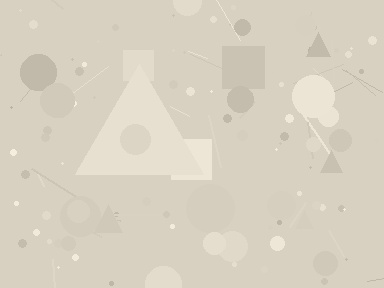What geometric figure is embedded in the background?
A triangle is embedded in the background.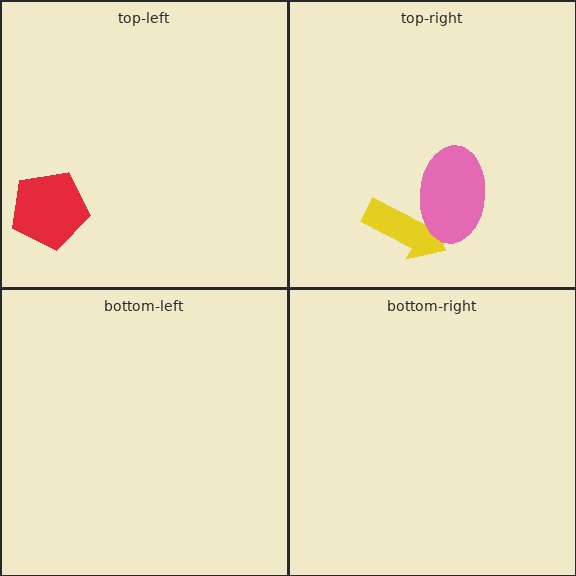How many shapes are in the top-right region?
2.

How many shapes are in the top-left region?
1.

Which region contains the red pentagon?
The top-left region.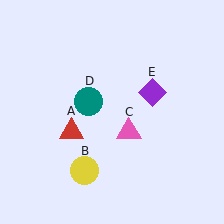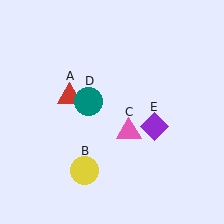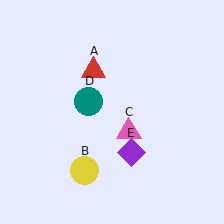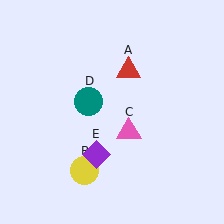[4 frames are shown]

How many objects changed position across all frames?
2 objects changed position: red triangle (object A), purple diamond (object E).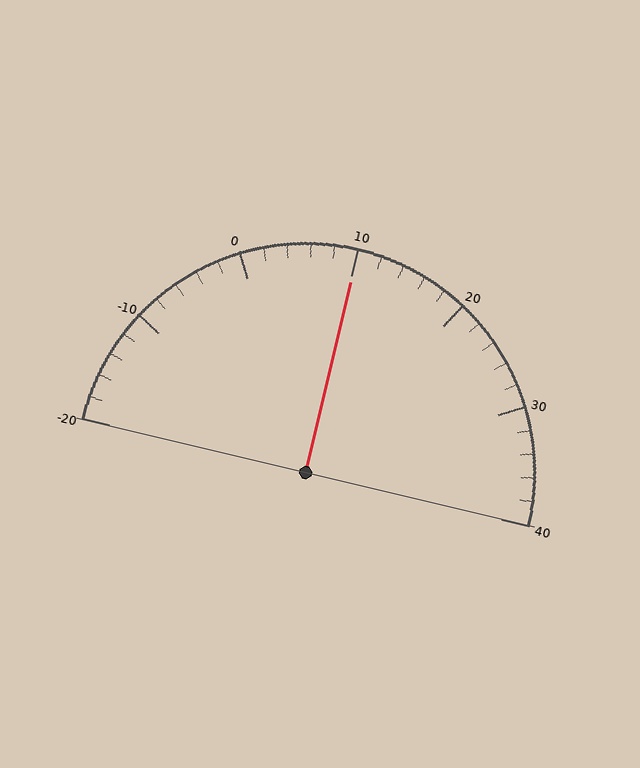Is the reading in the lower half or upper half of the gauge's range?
The reading is in the upper half of the range (-20 to 40).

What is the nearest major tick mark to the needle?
The nearest major tick mark is 10.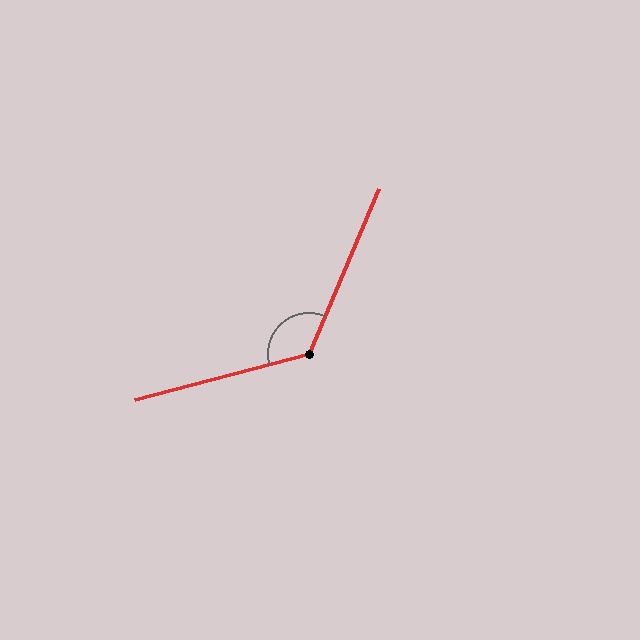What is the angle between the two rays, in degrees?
Approximately 127 degrees.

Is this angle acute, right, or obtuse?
It is obtuse.